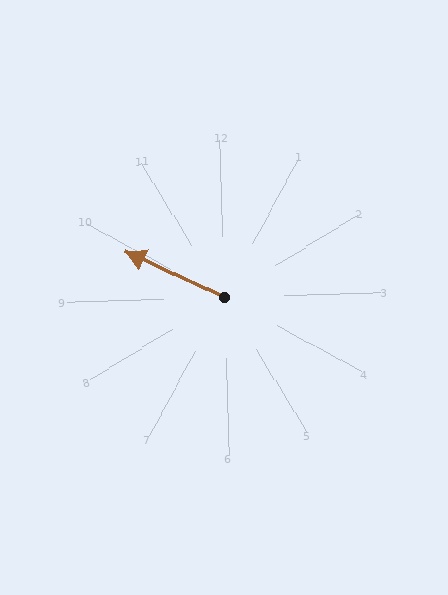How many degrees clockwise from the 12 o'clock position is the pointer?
Approximately 297 degrees.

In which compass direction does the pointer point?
Northwest.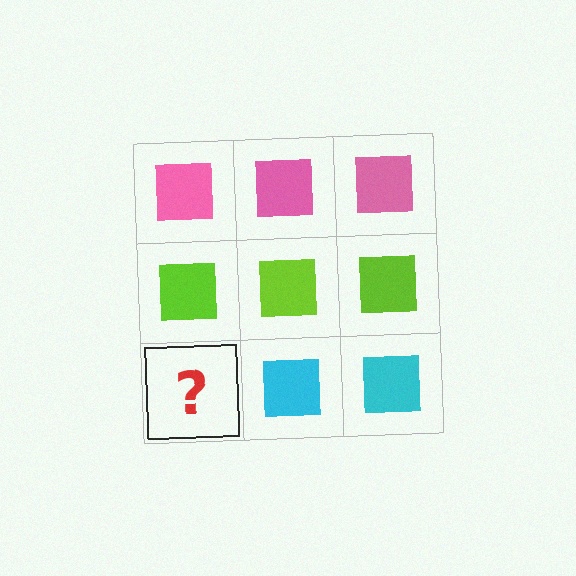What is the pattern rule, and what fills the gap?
The rule is that each row has a consistent color. The gap should be filled with a cyan square.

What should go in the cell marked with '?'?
The missing cell should contain a cyan square.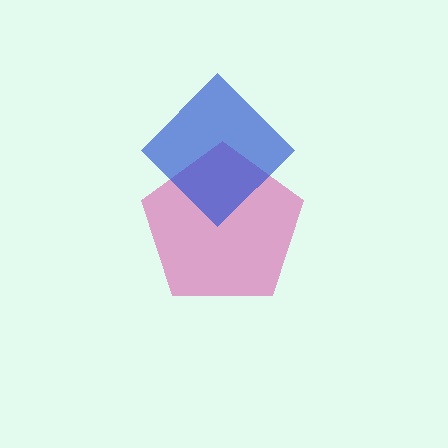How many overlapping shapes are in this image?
There are 2 overlapping shapes in the image.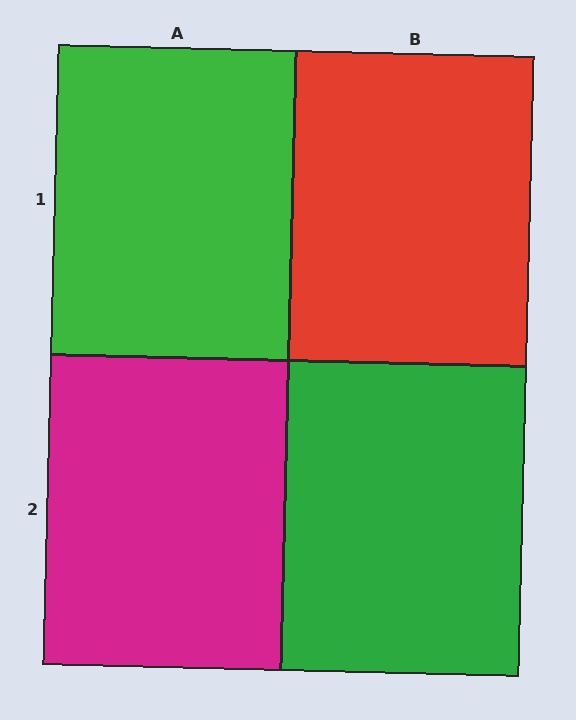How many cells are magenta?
1 cell is magenta.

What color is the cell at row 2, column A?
Magenta.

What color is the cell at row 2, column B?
Green.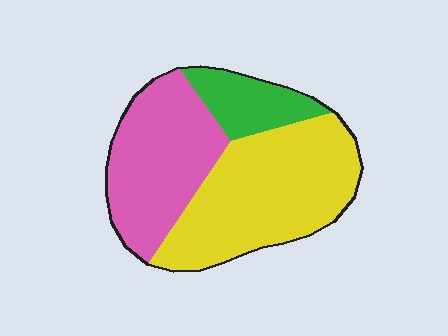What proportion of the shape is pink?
Pink covers about 35% of the shape.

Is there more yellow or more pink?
Yellow.